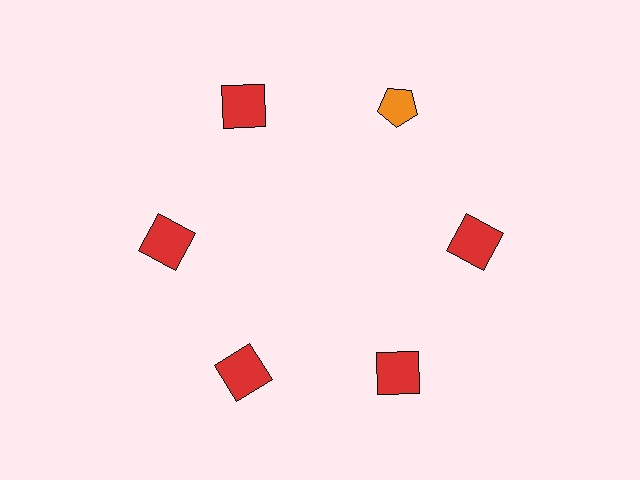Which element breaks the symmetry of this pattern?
The orange pentagon at roughly the 1 o'clock position breaks the symmetry. All other shapes are red squares.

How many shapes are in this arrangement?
There are 6 shapes arranged in a ring pattern.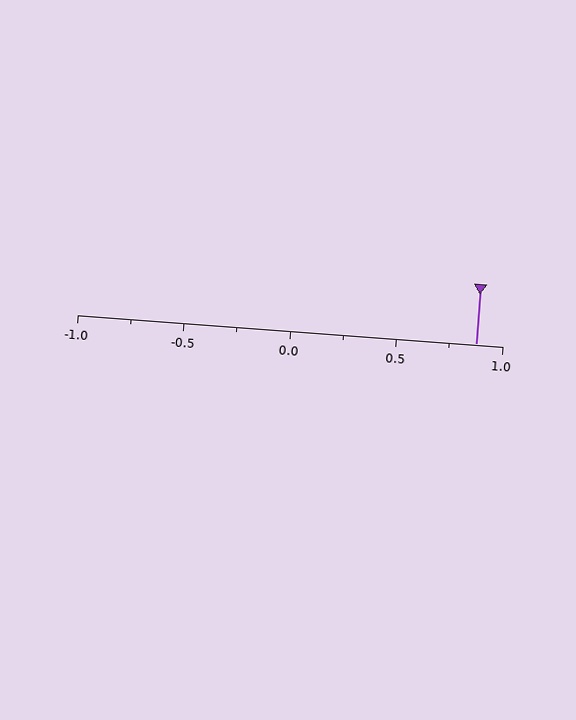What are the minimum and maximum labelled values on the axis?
The axis runs from -1.0 to 1.0.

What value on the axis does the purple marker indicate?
The marker indicates approximately 0.88.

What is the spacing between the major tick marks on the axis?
The major ticks are spaced 0.5 apart.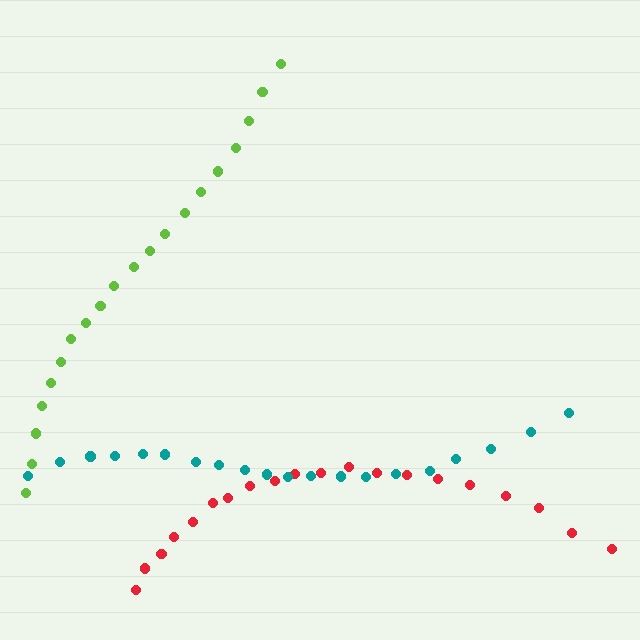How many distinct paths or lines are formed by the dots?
There are 3 distinct paths.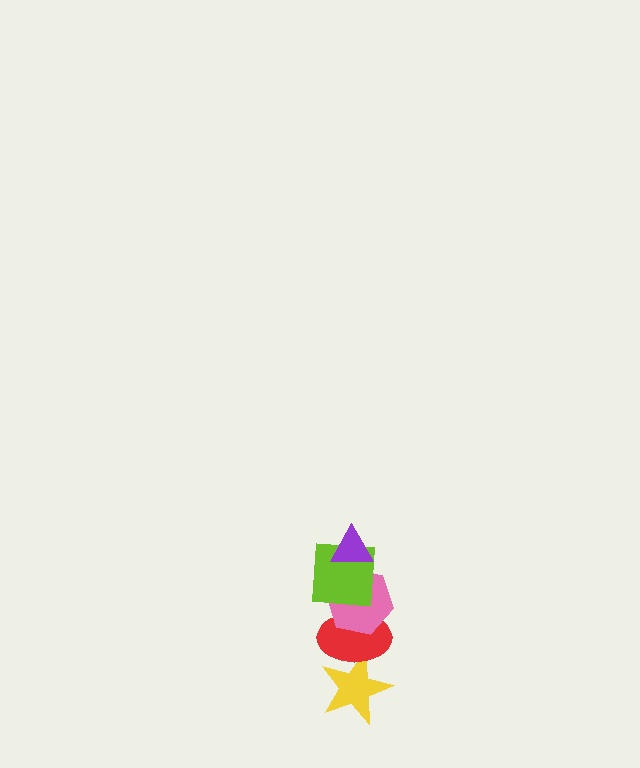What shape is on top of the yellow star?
The red ellipse is on top of the yellow star.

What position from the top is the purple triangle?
The purple triangle is 1st from the top.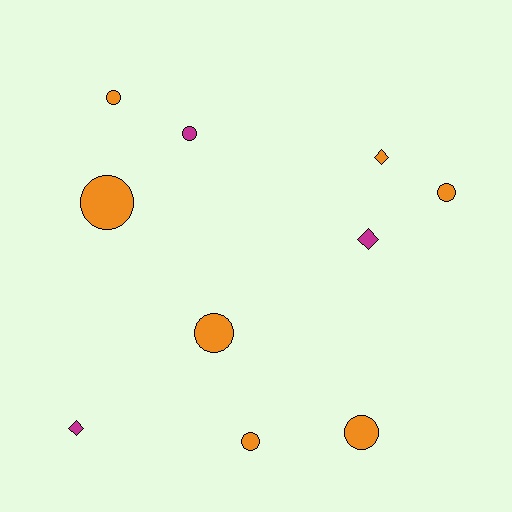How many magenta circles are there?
There is 1 magenta circle.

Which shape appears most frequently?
Circle, with 7 objects.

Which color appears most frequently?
Orange, with 7 objects.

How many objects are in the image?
There are 10 objects.